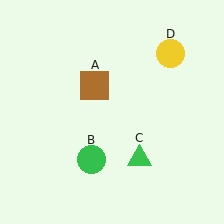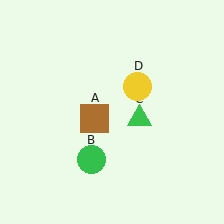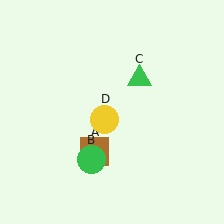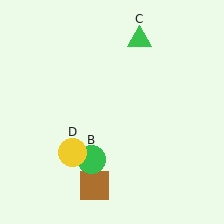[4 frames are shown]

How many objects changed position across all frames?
3 objects changed position: brown square (object A), green triangle (object C), yellow circle (object D).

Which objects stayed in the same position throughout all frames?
Green circle (object B) remained stationary.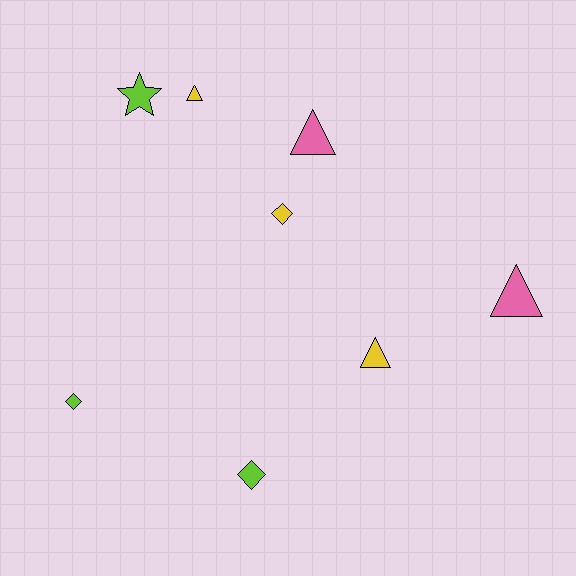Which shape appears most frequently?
Triangle, with 4 objects.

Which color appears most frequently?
Yellow, with 3 objects.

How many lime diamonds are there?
There are 2 lime diamonds.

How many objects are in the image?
There are 8 objects.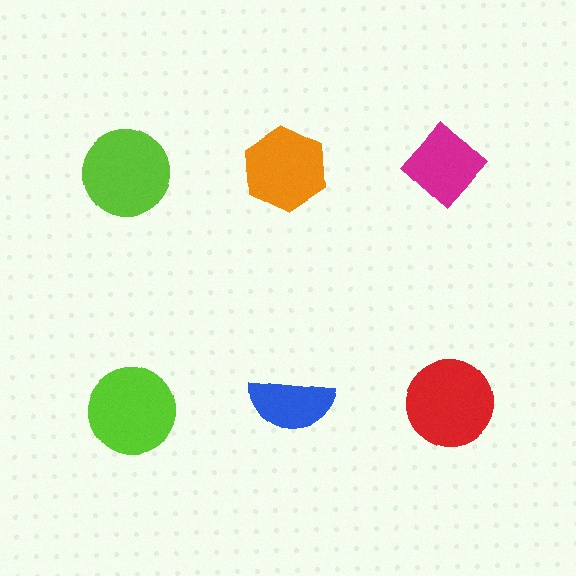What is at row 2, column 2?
A blue semicircle.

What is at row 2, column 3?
A red circle.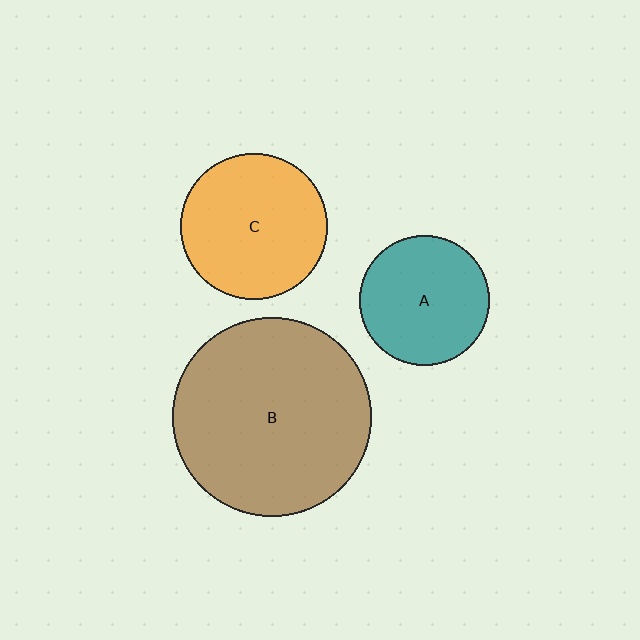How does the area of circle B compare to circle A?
Approximately 2.3 times.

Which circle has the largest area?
Circle B (brown).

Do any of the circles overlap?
No, none of the circles overlap.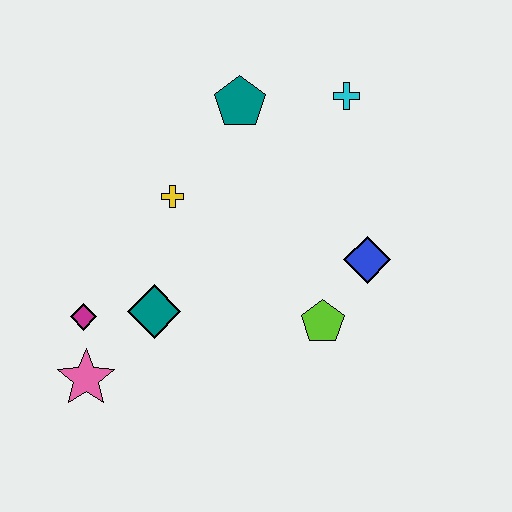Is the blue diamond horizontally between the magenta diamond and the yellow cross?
No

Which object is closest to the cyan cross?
The teal pentagon is closest to the cyan cross.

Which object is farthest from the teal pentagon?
The pink star is farthest from the teal pentagon.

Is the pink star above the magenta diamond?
No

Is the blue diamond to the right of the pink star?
Yes